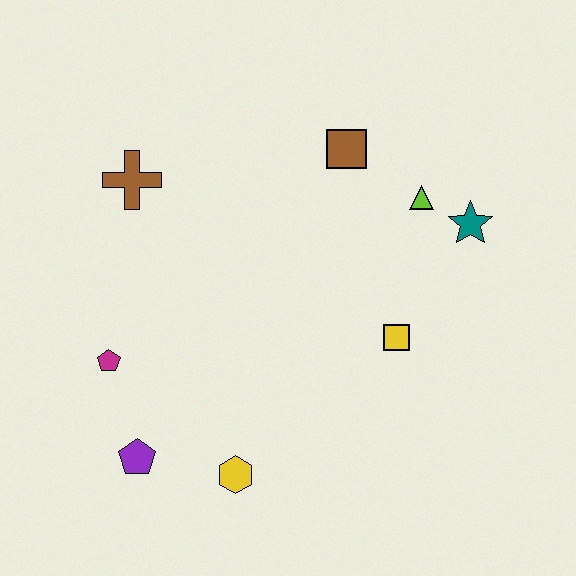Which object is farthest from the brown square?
The purple pentagon is farthest from the brown square.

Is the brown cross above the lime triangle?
Yes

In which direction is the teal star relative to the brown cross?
The teal star is to the right of the brown cross.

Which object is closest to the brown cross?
The magenta pentagon is closest to the brown cross.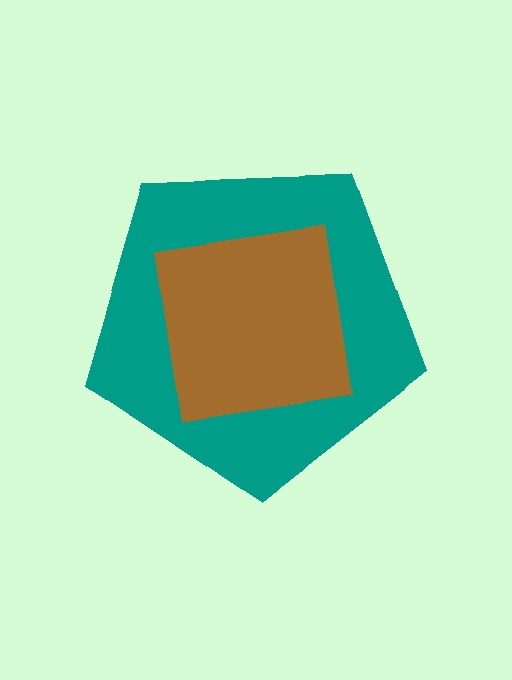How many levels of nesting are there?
2.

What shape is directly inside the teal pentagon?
The brown square.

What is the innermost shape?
The brown square.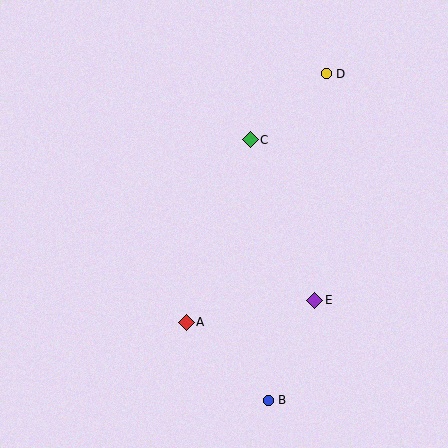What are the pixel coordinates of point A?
Point A is at (186, 322).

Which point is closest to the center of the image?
Point C at (250, 140) is closest to the center.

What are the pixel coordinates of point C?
Point C is at (250, 140).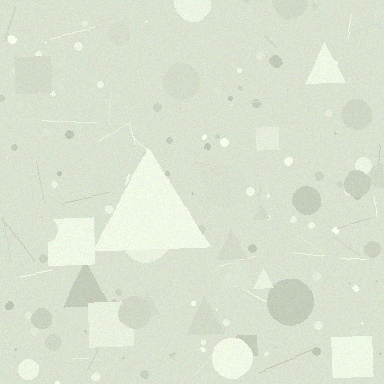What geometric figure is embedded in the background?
A triangle is embedded in the background.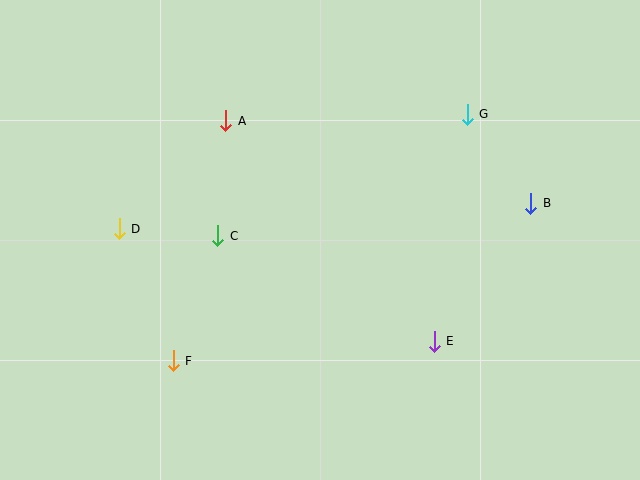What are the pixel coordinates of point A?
Point A is at (226, 121).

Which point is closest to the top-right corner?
Point G is closest to the top-right corner.